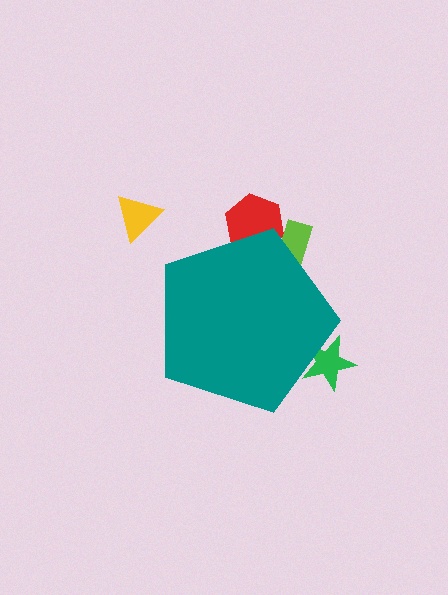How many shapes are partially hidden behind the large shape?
3 shapes are partially hidden.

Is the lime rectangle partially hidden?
Yes, the lime rectangle is partially hidden behind the teal pentagon.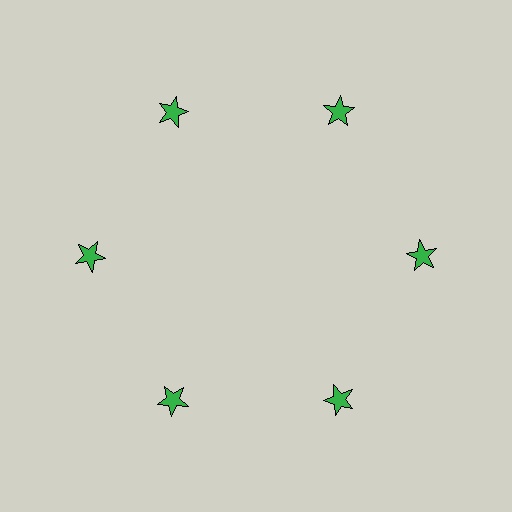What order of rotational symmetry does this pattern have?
This pattern has 6-fold rotational symmetry.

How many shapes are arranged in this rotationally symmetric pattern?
There are 6 shapes, arranged in 6 groups of 1.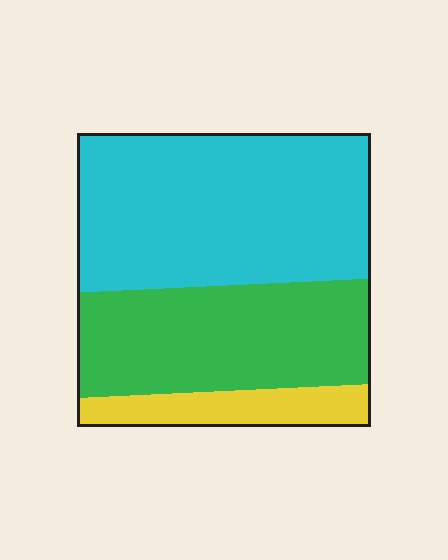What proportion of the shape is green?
Green covers about 35% of the shape.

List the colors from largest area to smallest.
From largest to smallest: cyan, green, yellow.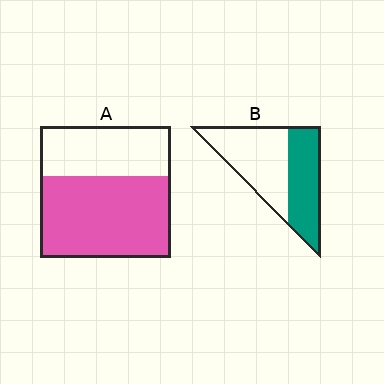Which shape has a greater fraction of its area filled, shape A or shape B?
Shape A.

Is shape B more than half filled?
No.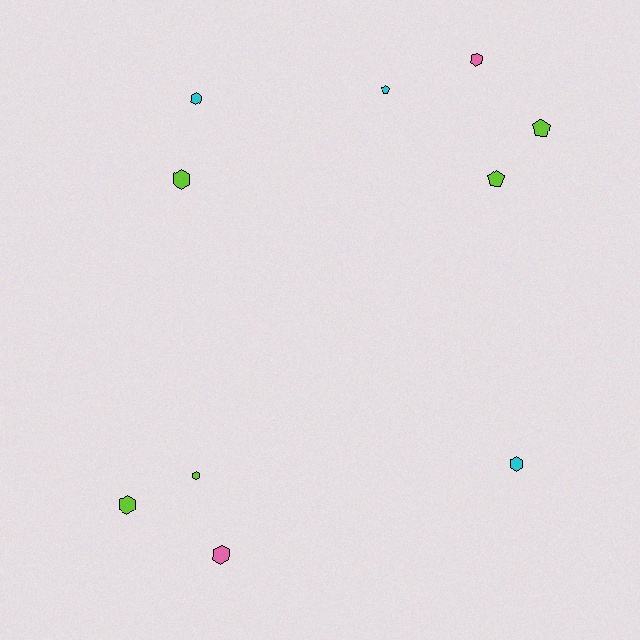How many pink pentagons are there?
There are no pink pentagons.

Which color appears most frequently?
Lime, with 5 objects.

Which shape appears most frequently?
Hexagon, with 7 objects.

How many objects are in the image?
There are 10 objects.